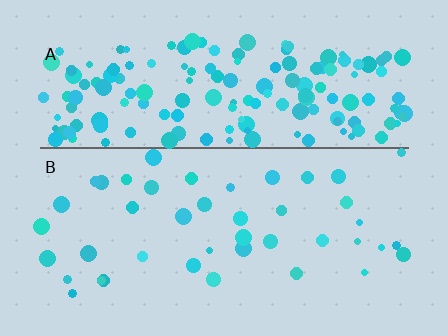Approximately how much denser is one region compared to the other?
Approximately 4.0× — region A over region B.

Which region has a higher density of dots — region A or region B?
A (the top).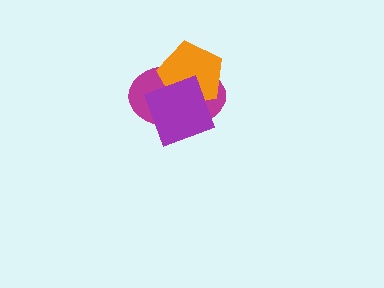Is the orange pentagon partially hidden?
Yes, it is partially covered by another shape.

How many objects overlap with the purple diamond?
2 objects overlap with the purple diamond.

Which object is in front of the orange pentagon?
The purple diamond is in front of the orange pentagon.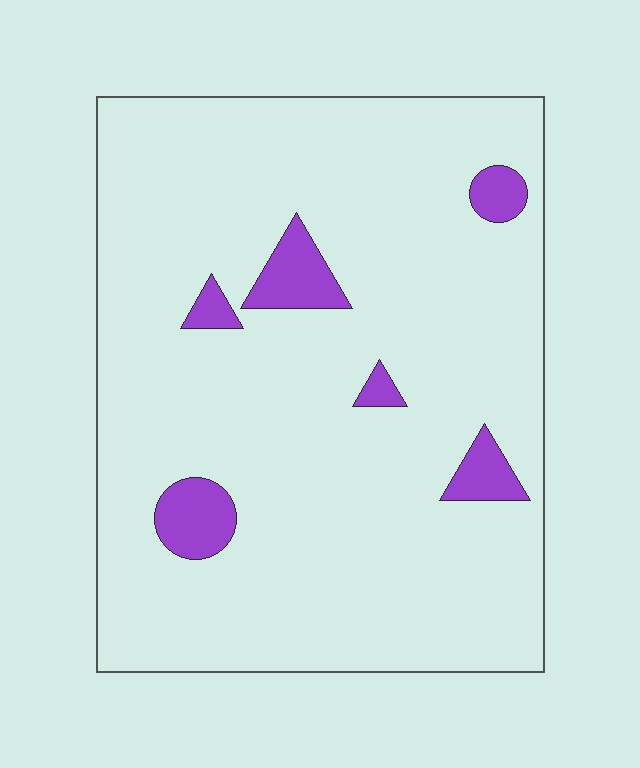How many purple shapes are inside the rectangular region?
6.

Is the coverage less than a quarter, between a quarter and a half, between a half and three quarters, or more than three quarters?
Less than a quarter.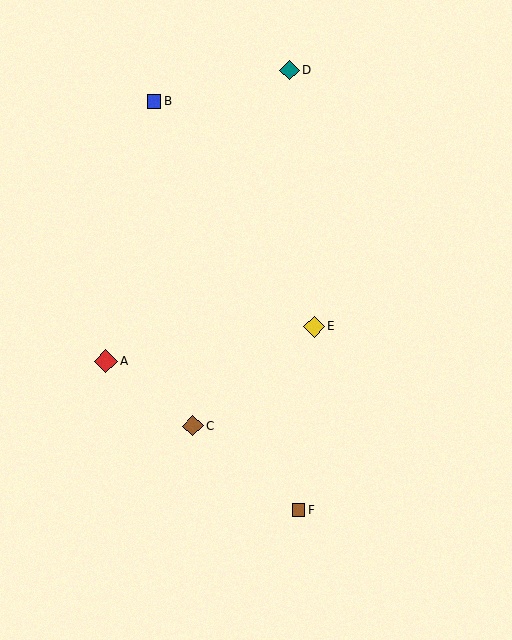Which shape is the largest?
The red diamond (labeled A) is the largest.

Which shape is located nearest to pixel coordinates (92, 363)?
The red diamond (labeled A) at (106, 361) is nearest to that location.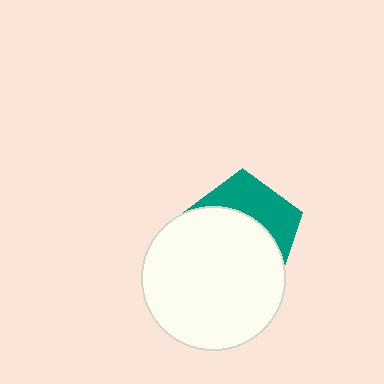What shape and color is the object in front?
The object in front is a white circle.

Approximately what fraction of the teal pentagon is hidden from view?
Roughly 62% of the teal pentagon is hidden behind the white circle.